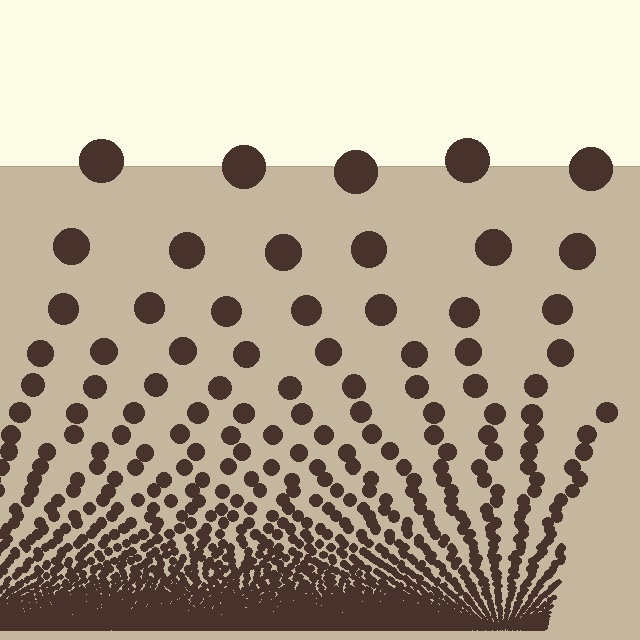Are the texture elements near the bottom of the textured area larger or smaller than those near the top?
Smaller. The gradient is inverted — elements near the bottom are smaller and denser.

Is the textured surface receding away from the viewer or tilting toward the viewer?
The surface appears to tilt toward the viewer. Texture elements get larger and sparser toward the top.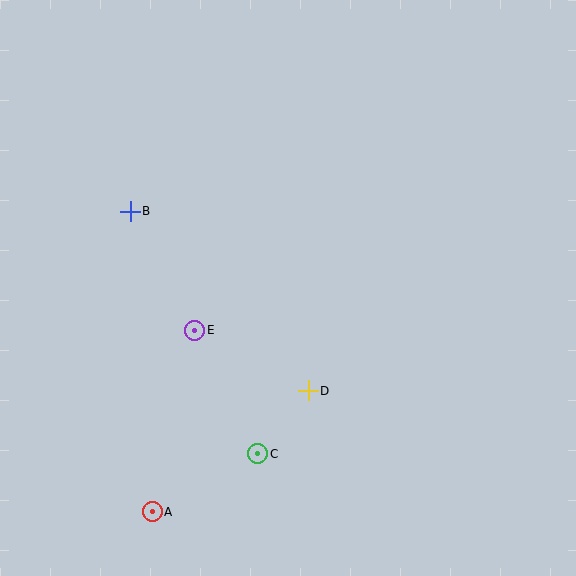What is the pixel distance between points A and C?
The distance between A and C is 121 pixels.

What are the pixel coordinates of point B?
Point B is at (130, 211).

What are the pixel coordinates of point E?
Point E is at (195, 330).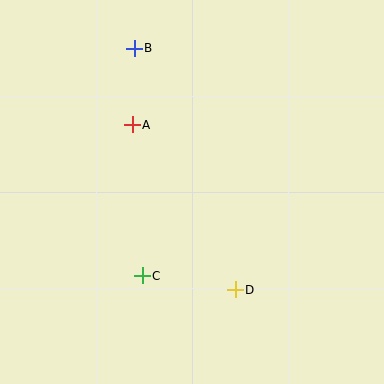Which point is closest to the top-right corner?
Point B is closest to the top-right corner.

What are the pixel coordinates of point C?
Point C is at (142, 276).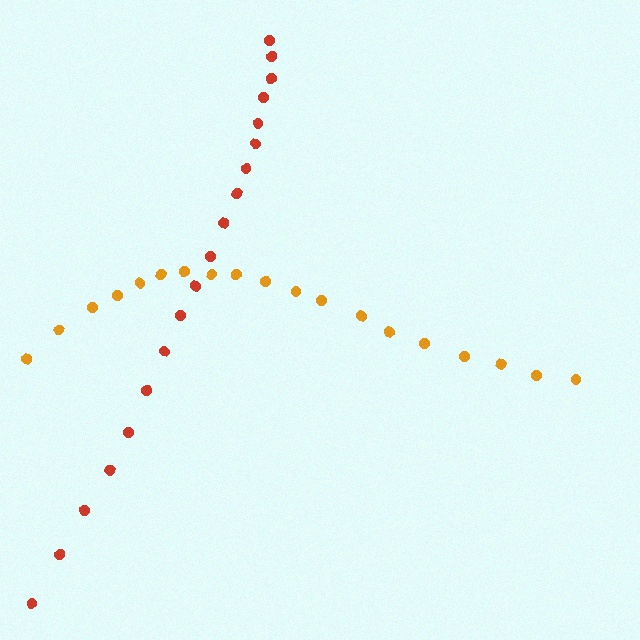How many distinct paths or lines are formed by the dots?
There are 2 distinct paths.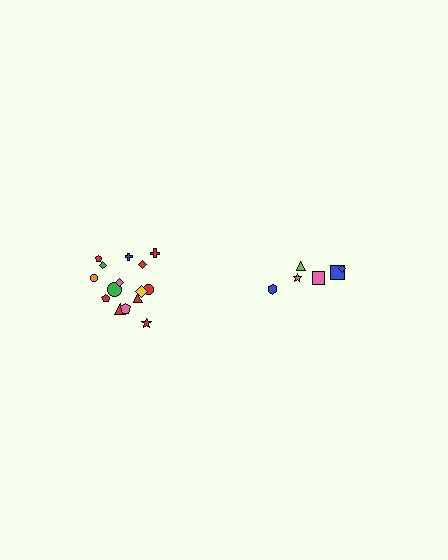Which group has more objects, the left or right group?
The left group.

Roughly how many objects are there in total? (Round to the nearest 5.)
Roughly 20 objects in total.